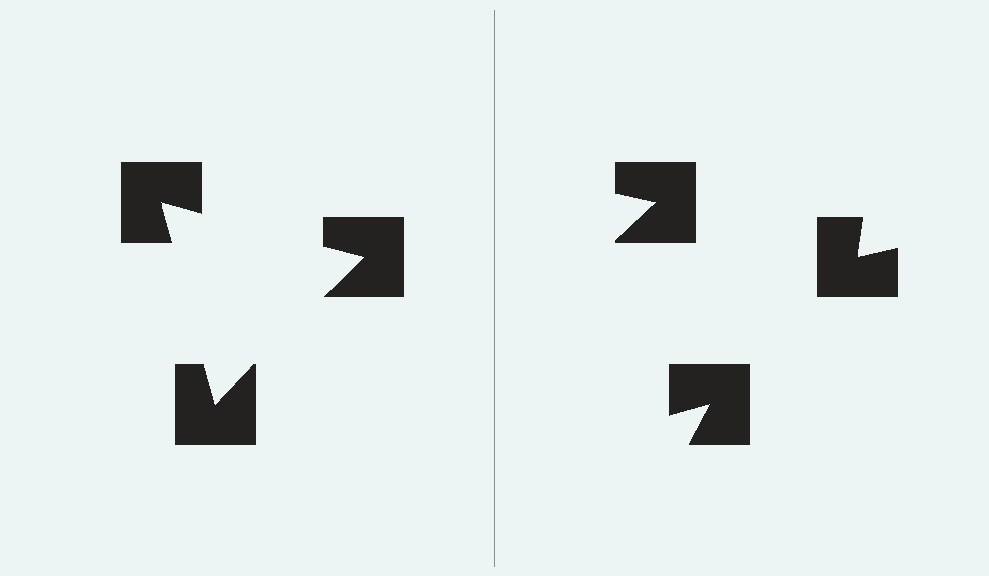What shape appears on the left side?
An illusory triangle.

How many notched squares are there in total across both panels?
6 — 3 on each side.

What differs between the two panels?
The notched squares are positioned identically on both sides; only the wedge orientations differ. On the left they align to a triangle; on the right they are misaligned.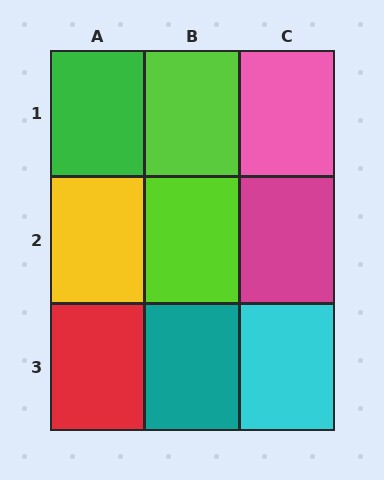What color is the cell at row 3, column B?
Teal.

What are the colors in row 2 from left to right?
Yellow, lime, magenta.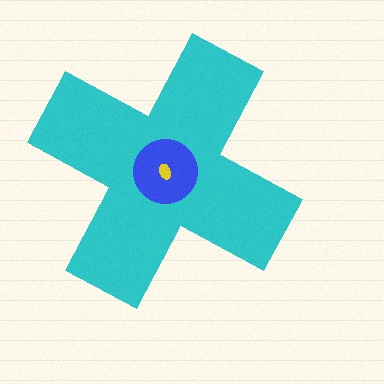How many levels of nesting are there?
3.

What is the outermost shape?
The cyan cross.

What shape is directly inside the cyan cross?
The blue circle.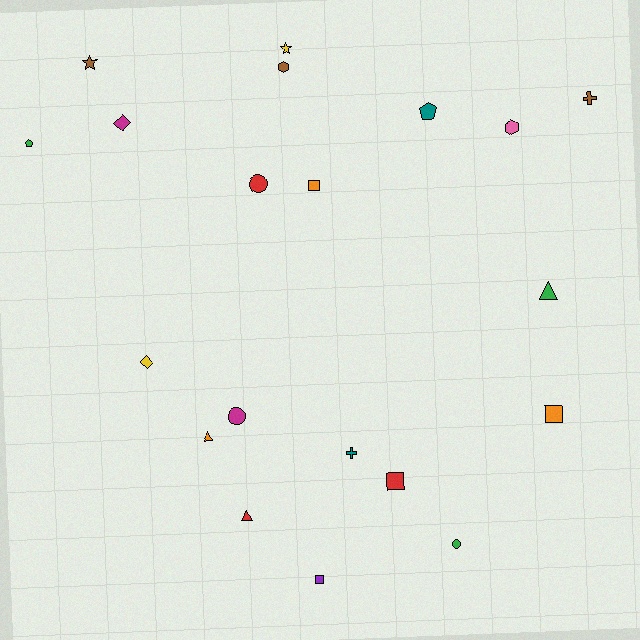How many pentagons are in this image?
There are 2 pentagons.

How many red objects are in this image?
There are 3 red objects.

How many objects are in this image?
There are 20 objects.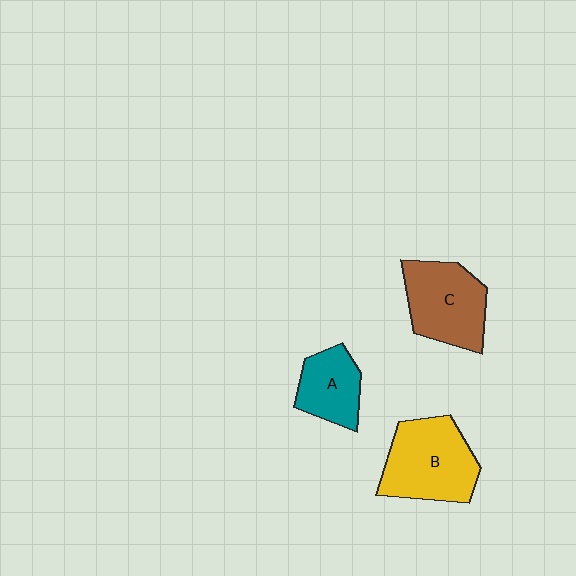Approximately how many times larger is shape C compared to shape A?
Approximately 1.5 times.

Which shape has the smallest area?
Shape A (teal).